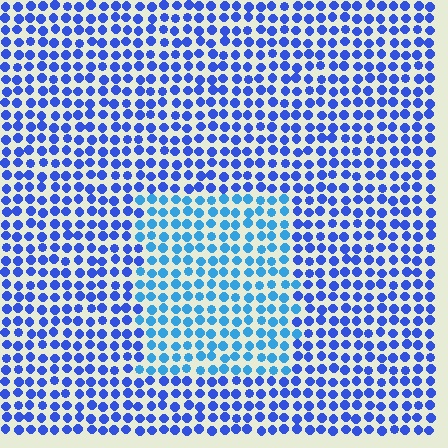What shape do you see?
I see a rectangle.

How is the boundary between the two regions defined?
The boundary is defined purely by a slight shift in hue (about 28 degrees). Spacing, size, and orientation are identical on both sides.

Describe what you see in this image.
The image is filled with small blue elements in a uniform arrangement. A rectangle-shaped region is visible where the elements are tinted to a slightly different hue, forming a subtle color boundary.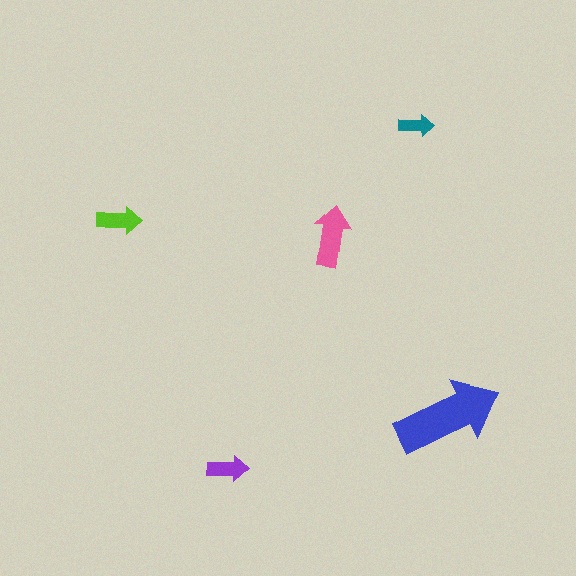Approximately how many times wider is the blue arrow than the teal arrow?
About 3 times wider.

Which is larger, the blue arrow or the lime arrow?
The blue one.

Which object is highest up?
The teal arrow is topmost.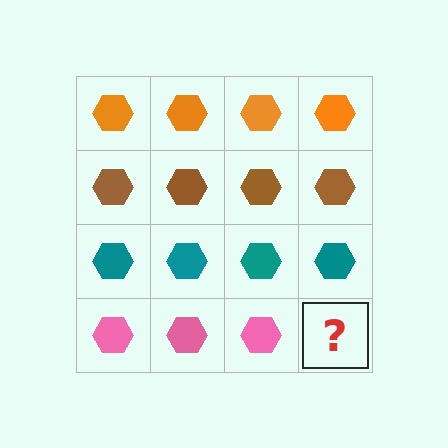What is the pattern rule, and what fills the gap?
The rule is that each row has a consistent color. The gap should be filled with a pink hexagon.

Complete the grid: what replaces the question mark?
The question mark should be replaced with a pink hexagon.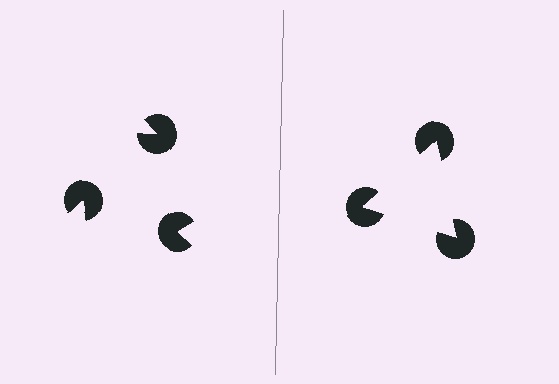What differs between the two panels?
The pac-man discs are positioned identically on both sides; only the wedge orientations differ. On the right they align to a triangle; on the left they are misaligned.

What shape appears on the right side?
An illusory triangle.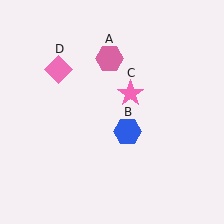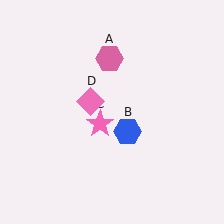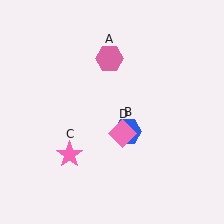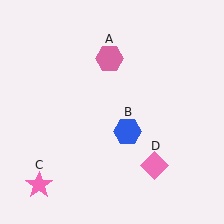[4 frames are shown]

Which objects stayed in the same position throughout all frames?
Pink hexagon (object A) and blue hexagon (object B) remained stationary.